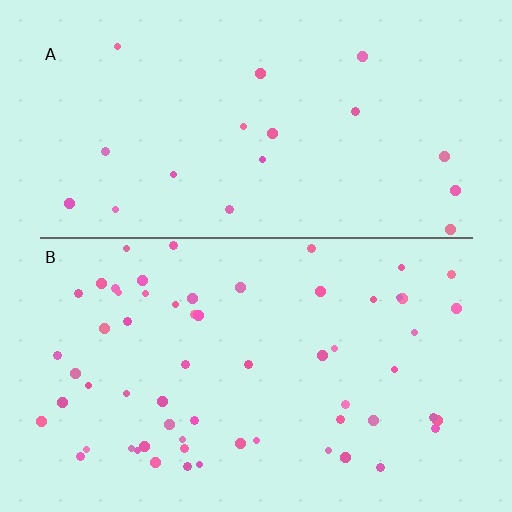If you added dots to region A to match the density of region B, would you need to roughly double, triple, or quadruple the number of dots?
Approximately triple.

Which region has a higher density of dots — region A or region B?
B (the bottom).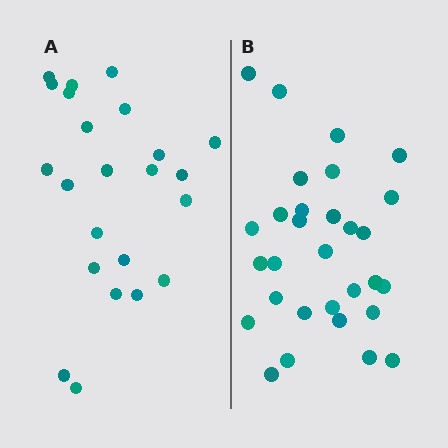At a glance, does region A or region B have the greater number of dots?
Region B (the right region) has more dots.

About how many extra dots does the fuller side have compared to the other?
Region B has roughly 8 or so more dots than region A.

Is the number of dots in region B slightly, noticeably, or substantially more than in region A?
Region B has noticeably more, but not dramatically so. The ratio is roughly 1.3 to 1.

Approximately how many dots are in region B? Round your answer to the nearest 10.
About 30 dots.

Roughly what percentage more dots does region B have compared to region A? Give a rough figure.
About 30% more.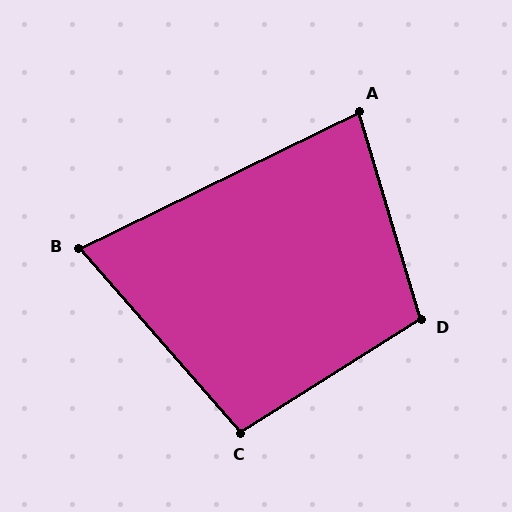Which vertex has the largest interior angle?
D, at approximately 105 degrees.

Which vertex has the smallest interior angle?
B, at approximately 75 degrees.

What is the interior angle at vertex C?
Approximately 99 degrees (obtuse).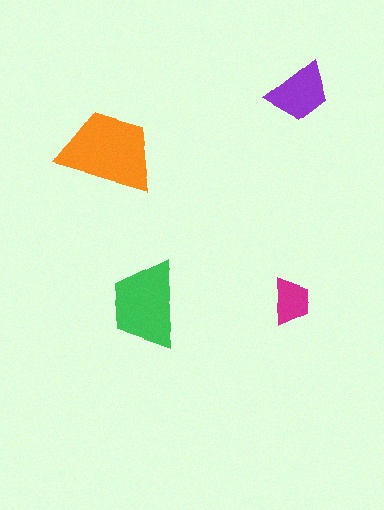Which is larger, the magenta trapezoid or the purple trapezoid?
The purple one.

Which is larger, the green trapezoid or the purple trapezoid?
The green one.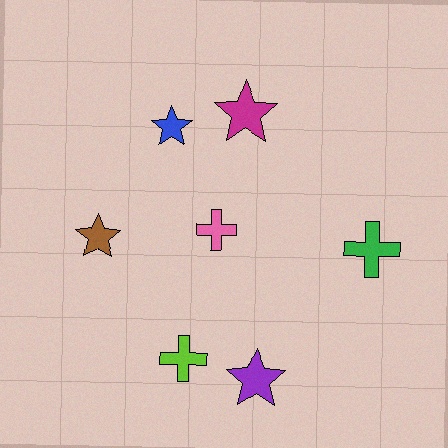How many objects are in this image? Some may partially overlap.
There are 7 objects.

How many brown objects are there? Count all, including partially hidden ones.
There is 1 brown object.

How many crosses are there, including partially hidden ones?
There are 3 crosses.